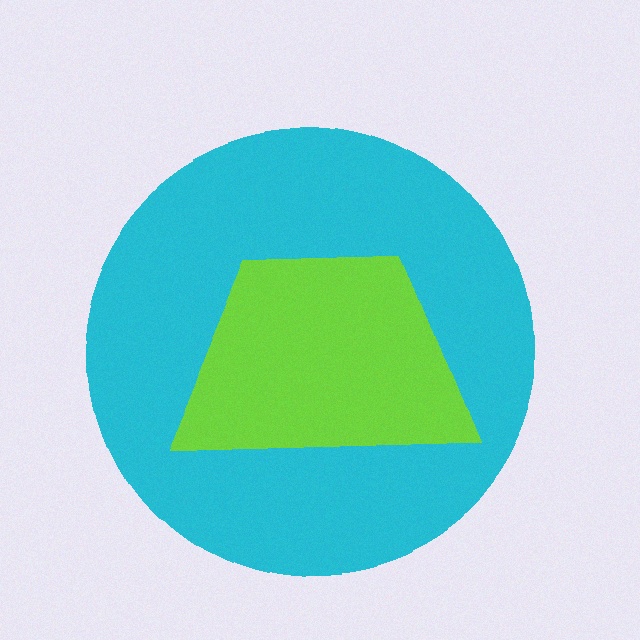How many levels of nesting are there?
2.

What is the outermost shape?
The cyan circle.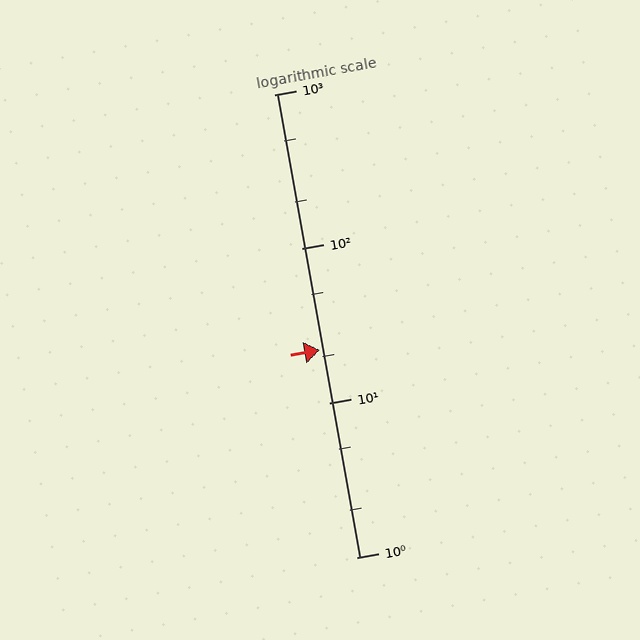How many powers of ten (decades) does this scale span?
The scale spans 3 decades, from 1 to 1000.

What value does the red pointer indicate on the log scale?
The pointer indicates approximately 22.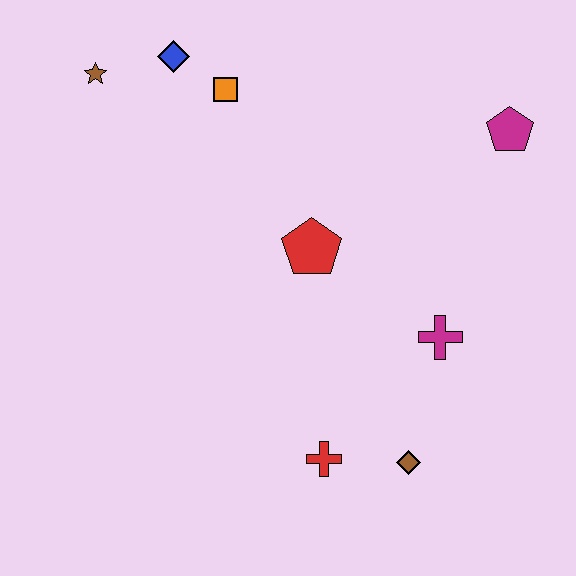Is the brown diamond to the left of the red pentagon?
No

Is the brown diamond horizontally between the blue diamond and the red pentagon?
No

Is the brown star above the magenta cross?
Yes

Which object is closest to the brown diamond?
The red cross is closest to the brown diamond.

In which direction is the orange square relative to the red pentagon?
The orange square is above the red pentagon.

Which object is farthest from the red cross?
The brown star is farthest from the red cross.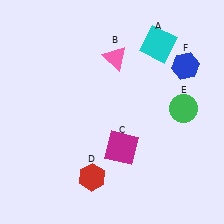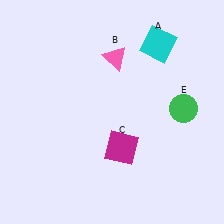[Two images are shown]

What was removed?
The blue hexagon (F), the red hexagon (D) were removed in Image 2.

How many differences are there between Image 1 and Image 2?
There are 2 differences between the two images.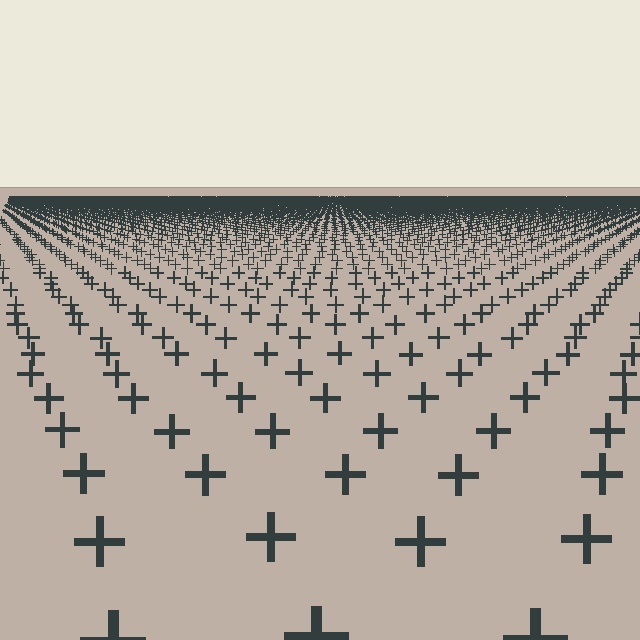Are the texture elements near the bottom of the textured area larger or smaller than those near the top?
Larger. Near the bottom, elements are closer to the viewer and appear at a bigger on-screen size.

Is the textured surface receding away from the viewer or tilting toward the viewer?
The surface is receding away from the viewer. Texture elements get smaller and denser toward the top.